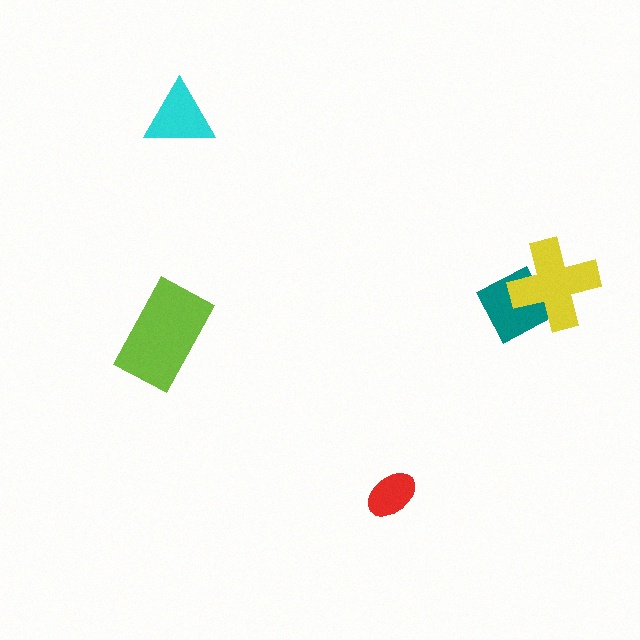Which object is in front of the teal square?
The yellow cross is in front of the teal square.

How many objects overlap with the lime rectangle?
0 objects overlap with the lime rectangle.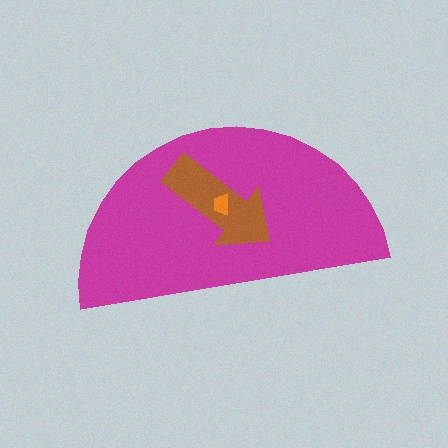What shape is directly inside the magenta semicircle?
The brown arrow.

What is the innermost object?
The orange trapezoid.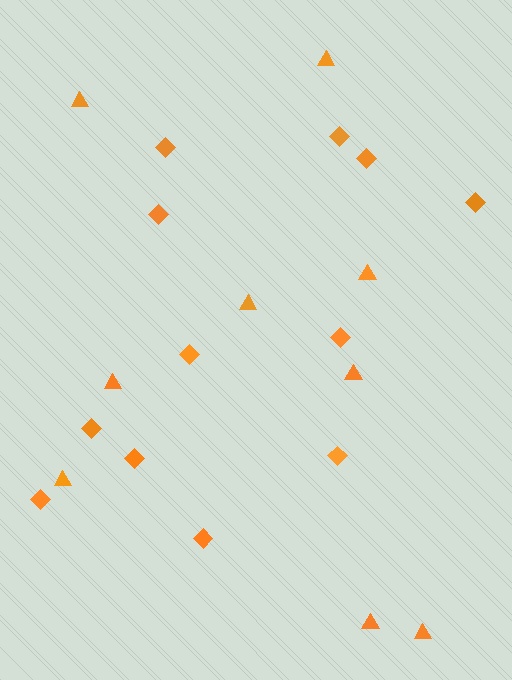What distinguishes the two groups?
There are 2 groups: one group of diamonds (12) and one group of triangles (9).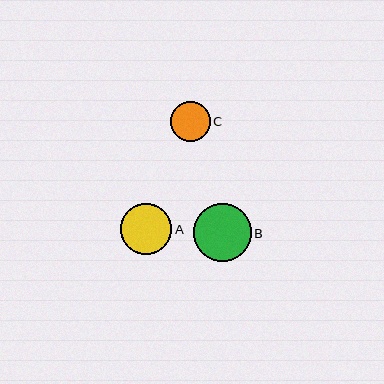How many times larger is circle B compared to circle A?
Circle B is approximately 1.1 times the size of circle A.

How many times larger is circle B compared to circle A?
Circle B is approximately 1.1 times the size of circle A.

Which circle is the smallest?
Circle C is the smallest with a size of approximately 40 pixels.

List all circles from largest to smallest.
From largest to smallest: B, A, C.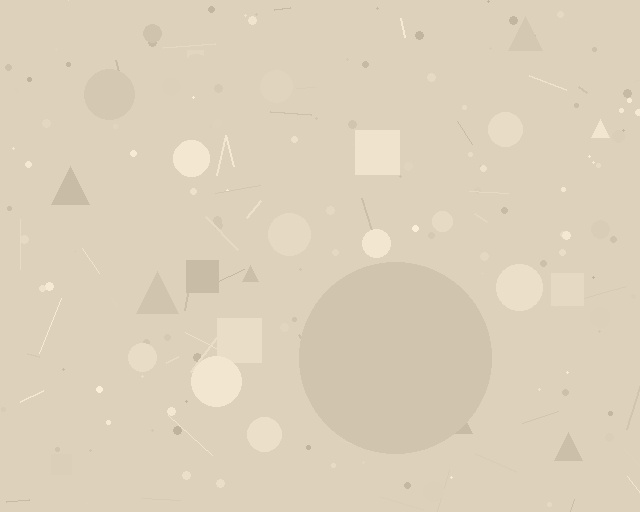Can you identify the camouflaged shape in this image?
The camouflaged shape is a circle.